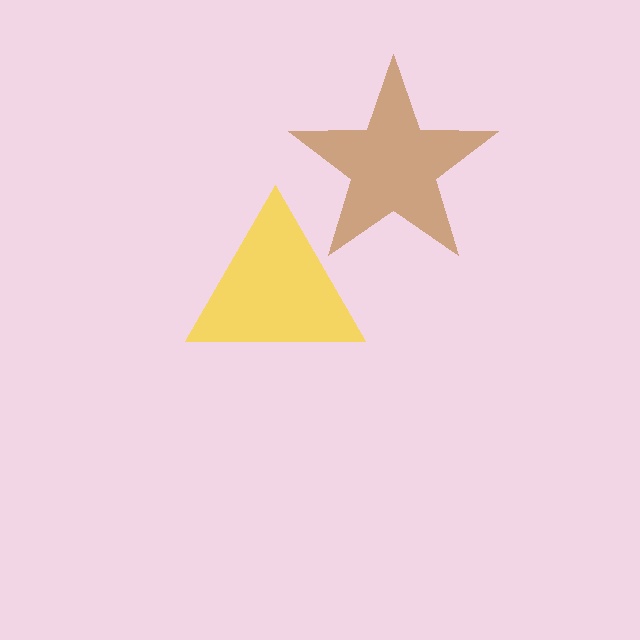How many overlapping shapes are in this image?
There are 2 overlapping shapes in the image.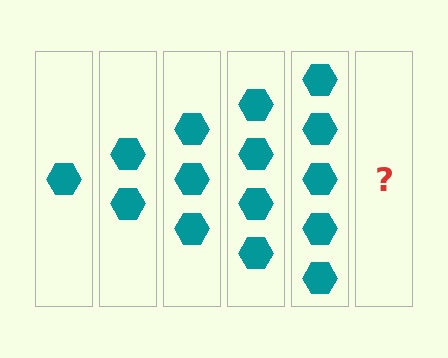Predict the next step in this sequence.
The next step is 6 hexagons.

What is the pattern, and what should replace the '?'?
The pattern is that each step adds one more hexagon. The '?' should be 6 hexagons.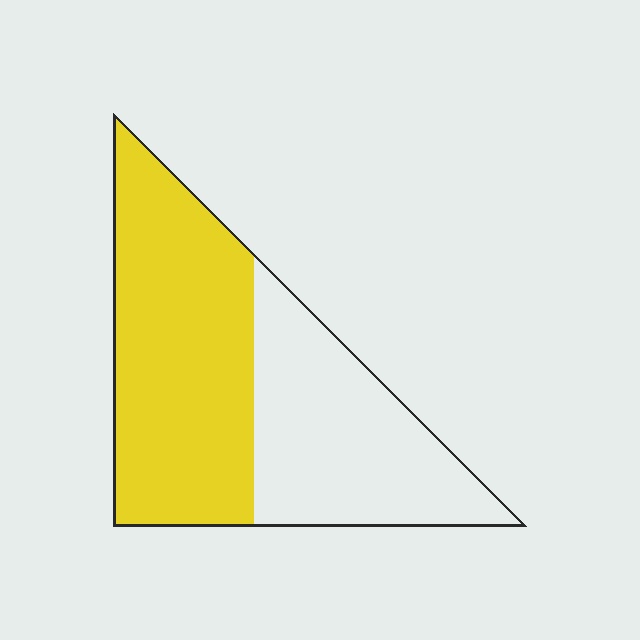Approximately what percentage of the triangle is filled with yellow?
Approximately 55%.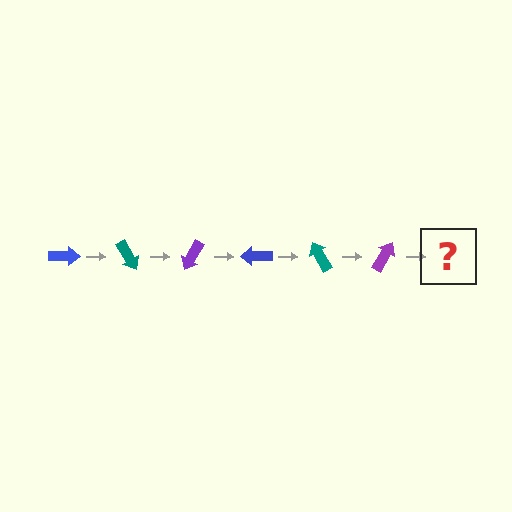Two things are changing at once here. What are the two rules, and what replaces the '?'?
The two rules are that it rotates 60 degrees each step and the color cycles through blue, teal, and purple. The '?' should be a blue arrow, rotated 360 degrees from the start.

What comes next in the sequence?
The next element should be a blue arrow, rotated 360 degrees from the start.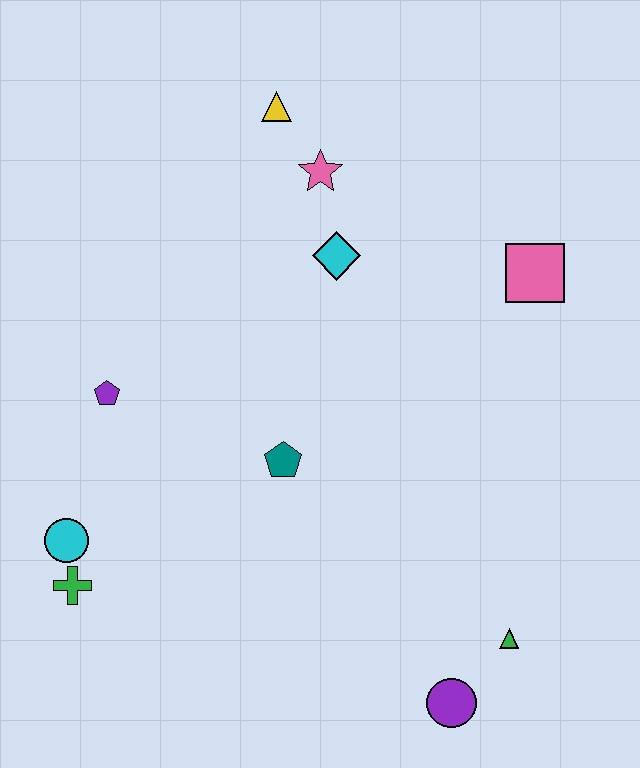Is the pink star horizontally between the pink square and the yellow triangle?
Yes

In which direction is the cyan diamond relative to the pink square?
The cyan diamond is to the left of the pink square.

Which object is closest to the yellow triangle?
The pink star is closest to the yellow triangle.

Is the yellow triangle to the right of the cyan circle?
Yes